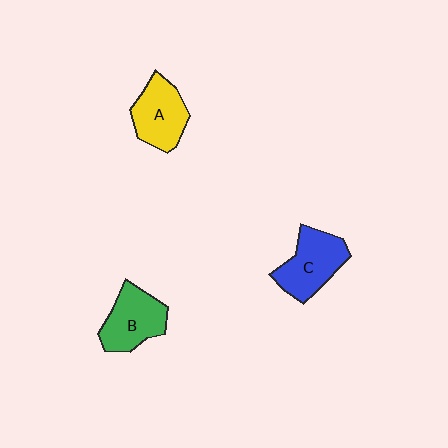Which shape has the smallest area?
Shape A (yellow).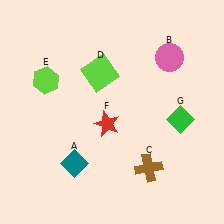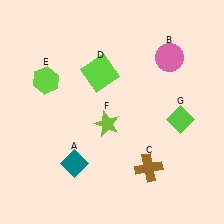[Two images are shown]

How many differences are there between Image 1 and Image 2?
There are 2 differences between the two images.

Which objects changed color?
F changed from red to lime. G changed from green to lime.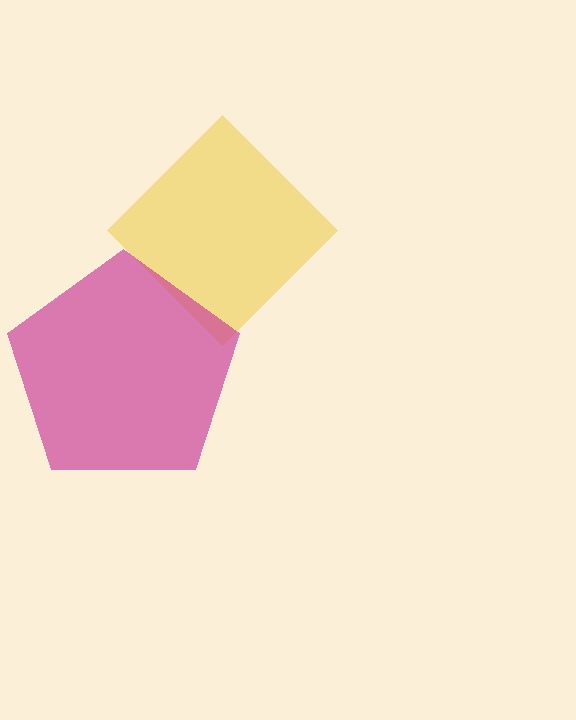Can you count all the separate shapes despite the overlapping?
Yes, there are 2 separate shapes.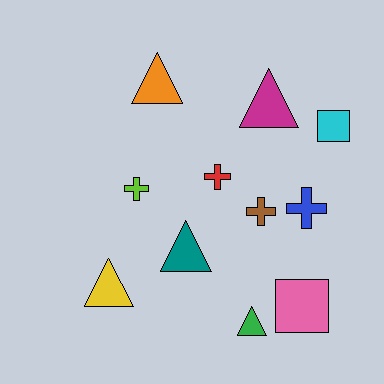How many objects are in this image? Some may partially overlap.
There are 11 objects.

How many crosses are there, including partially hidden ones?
There are 4 crosses.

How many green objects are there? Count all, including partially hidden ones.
There is 1 green object.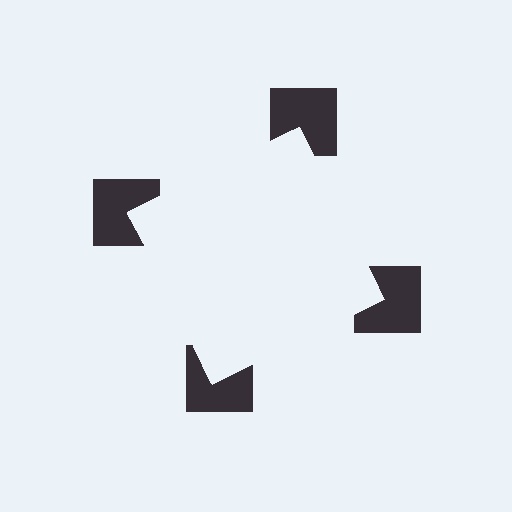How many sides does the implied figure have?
4 sides.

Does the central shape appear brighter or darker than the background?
It typically appears slightly brighter than the background, even though no actual brightness change is drawn.